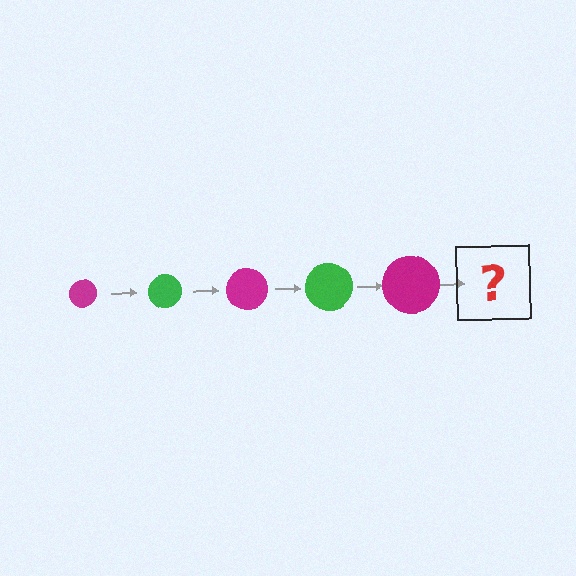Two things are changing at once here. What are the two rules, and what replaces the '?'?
The two rules are that the circle grows larger each step and the color cycles through magenta and green. The '?' should be a green circle, larger than the previous one.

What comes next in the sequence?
The next element should be a green circle, larger than the previous one.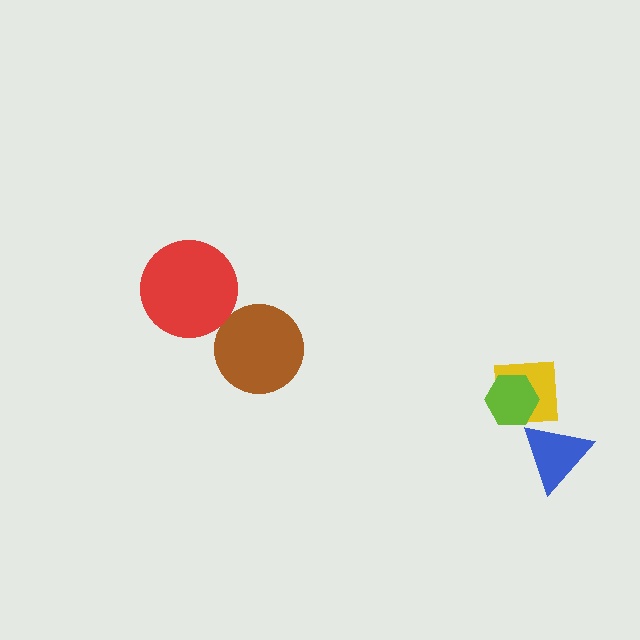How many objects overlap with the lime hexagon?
1 object overlaps with the lime hexagon.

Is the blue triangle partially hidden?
No, no other shape covers it.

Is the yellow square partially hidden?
Yes, it is partially covered by another shape.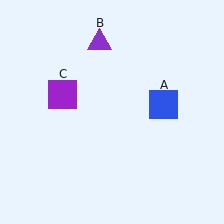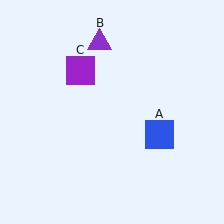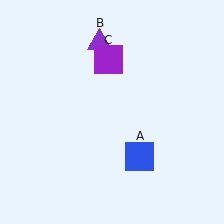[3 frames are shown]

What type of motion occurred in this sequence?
The blue square (object A), purple square (object C) rotated clockwise around the center of the scene.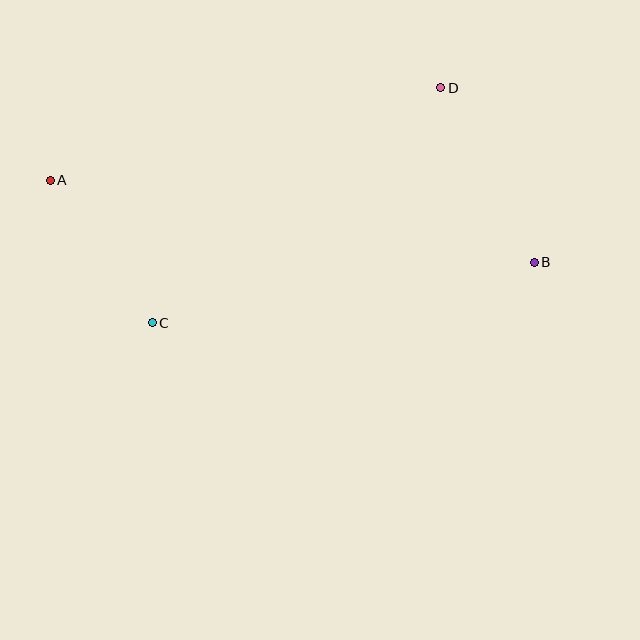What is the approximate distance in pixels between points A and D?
The distance between A and D is approximately 402 pixels.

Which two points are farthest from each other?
Points A and B are farthest from each other.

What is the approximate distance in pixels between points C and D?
The distance between C and D is approximately 372 pixels.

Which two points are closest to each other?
Points A and C are closest to each other.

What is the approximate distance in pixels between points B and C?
The distance between B and C is approximately 387 pixels.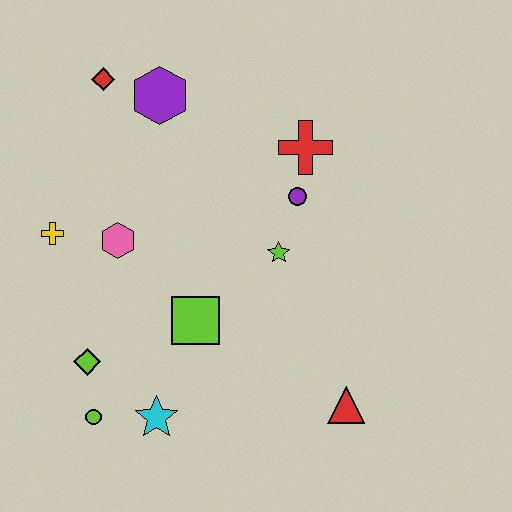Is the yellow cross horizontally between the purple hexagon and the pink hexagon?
No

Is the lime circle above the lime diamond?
No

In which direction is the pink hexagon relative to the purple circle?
The pink hexagon is to the left of the purple circle.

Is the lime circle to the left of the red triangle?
Yes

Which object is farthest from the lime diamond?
The red cross is farthest from the lime diamond.